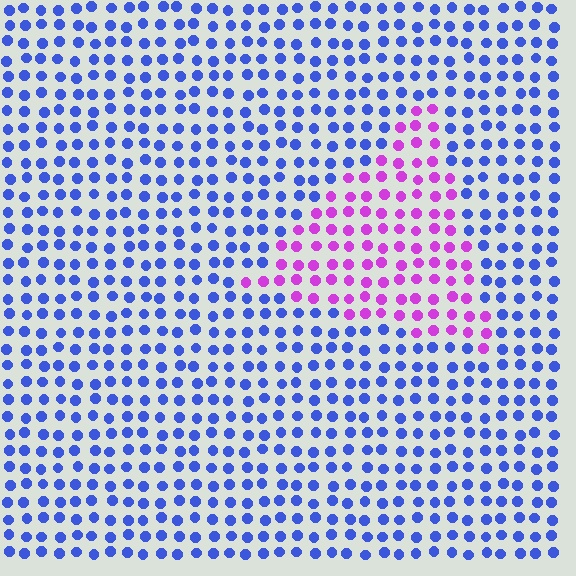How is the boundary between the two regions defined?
The boundary is defined purely by a slight shift in hue (about 67 degrees). Spacing, size, and orientation are identical on both sides.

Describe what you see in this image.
The image is filled with small blue elements in a uniform arrangement. A triangle-shaped region is visible where the elements are tinted to a slightly different hue, forming a subtle color boundary.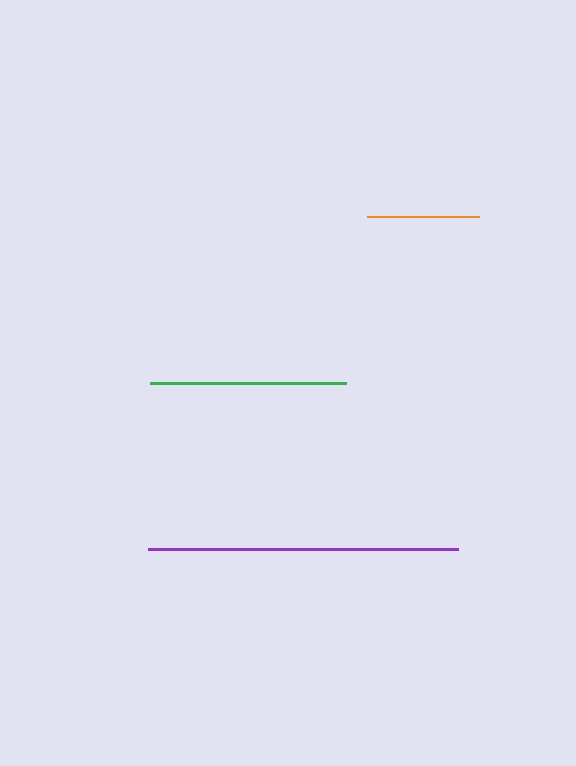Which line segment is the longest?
The purple line is the longest at approximately 310 pixels.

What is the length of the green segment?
The green segment is approximately 196 pixels long.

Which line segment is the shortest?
The orange line is the shortest at approximately 113 pixels.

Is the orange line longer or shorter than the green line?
The green line is longer than the orange line.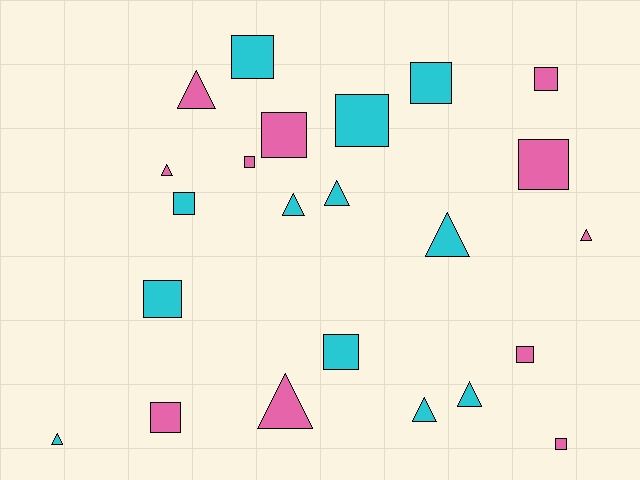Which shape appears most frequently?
Square, with 13 objects.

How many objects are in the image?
There are 23 objects.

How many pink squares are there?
There are 7 pink squares.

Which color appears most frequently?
Cyan, with 12 objects.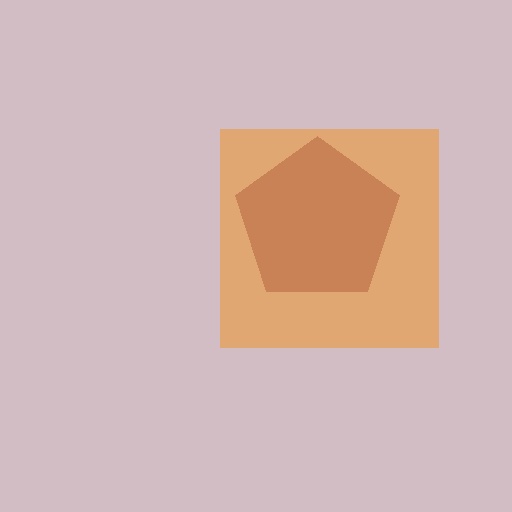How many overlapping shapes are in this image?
There are 2 overlapping shapes in the image.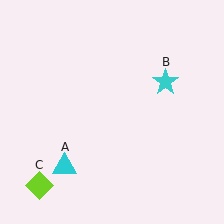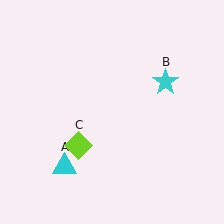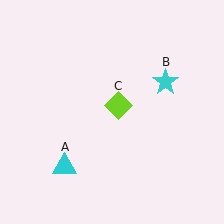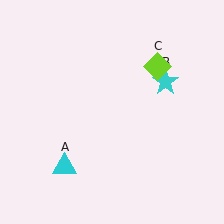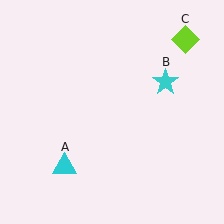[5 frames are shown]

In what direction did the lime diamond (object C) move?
The lime diamond (object C) moved up and to the right.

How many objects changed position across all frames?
1 object changed position: lime diamond (object C).